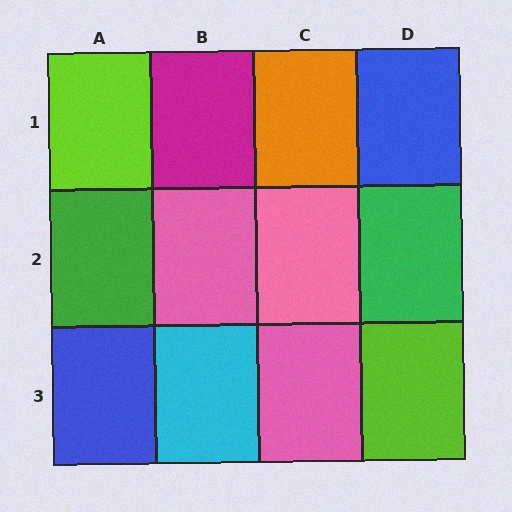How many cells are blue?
2 cells are blue.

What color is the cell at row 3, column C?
Pink.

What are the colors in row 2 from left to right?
Green, pink, pink, green.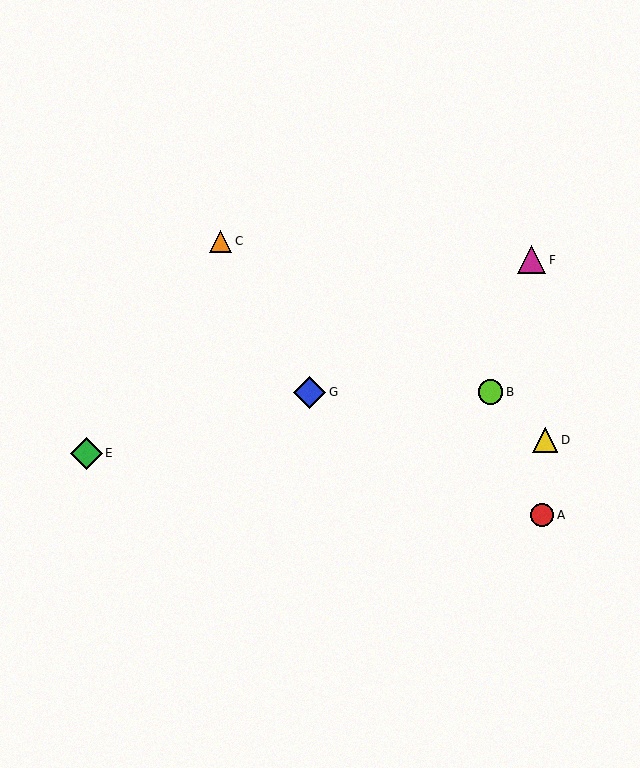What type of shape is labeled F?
Shape F is a magenta triangle.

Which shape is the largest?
The blue diamond (labeled G) is the largest.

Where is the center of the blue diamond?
The center of the blue diamond is at (310, 392).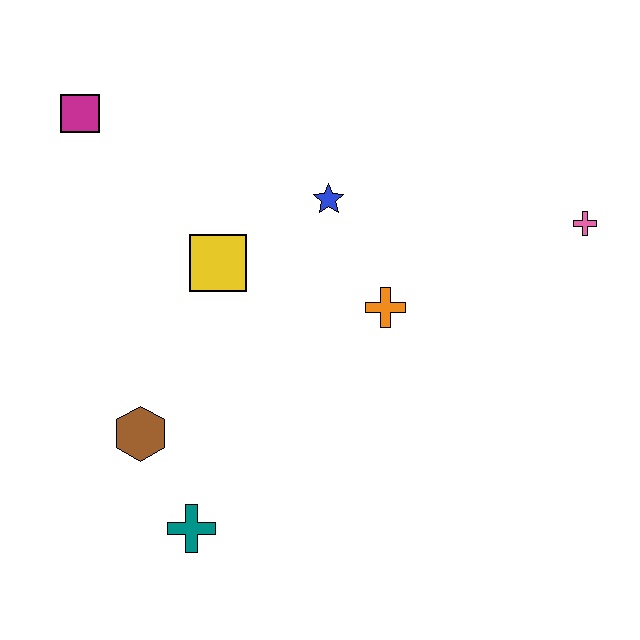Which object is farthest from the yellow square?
The pink cross is farthest from the yellow square.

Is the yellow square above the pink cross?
No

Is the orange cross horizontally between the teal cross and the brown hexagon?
No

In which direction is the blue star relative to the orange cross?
The blue star is above the orange cross.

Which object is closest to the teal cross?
The brown hexagon is closest to the teal cross.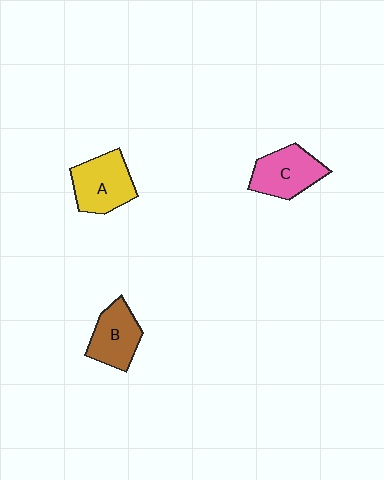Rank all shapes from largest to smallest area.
From largest to smallest: A (yellow), C (pink), B (brown).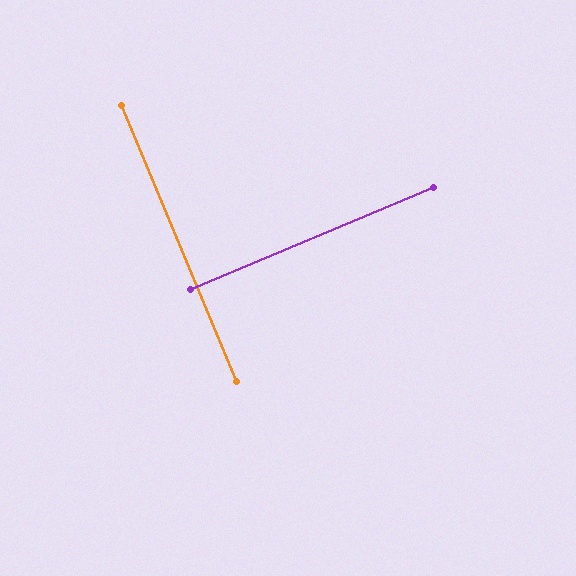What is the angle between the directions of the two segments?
Approximately 90 degrees.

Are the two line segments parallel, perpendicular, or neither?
Perpendicular — they meet at approximately 90°.